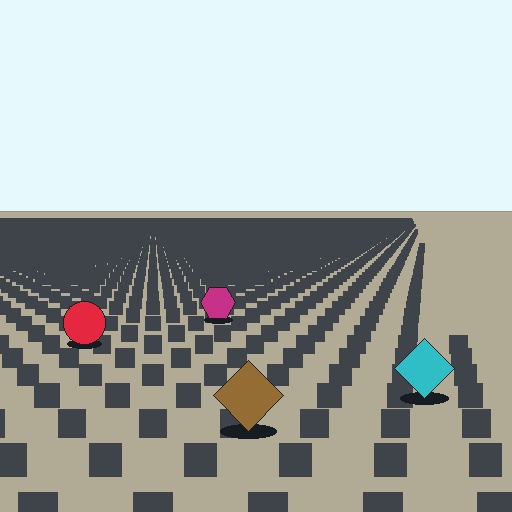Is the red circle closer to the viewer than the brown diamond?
No. The brown diamond is closer — you can tell from the texture gradient: the ground texture is coarser near it.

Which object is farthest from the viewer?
The magenta hexagon is farthest from the viewer. It appears smaller and the ground texture around it is denser.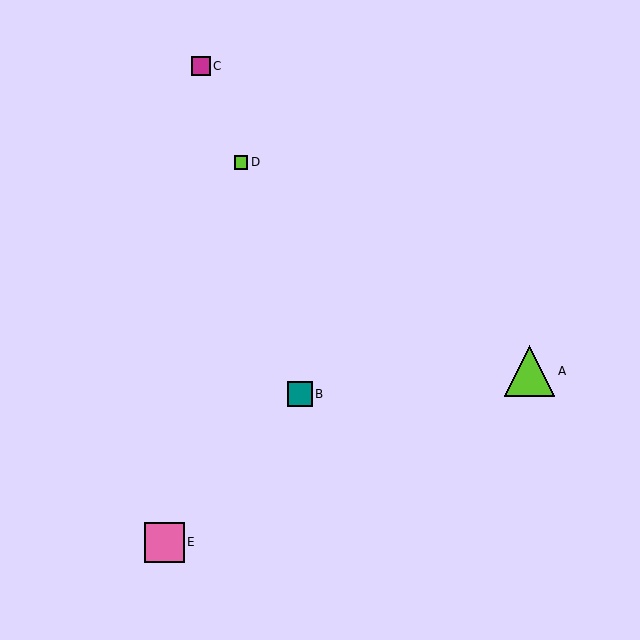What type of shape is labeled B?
Shape B is a teal square.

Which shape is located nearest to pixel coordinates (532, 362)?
The lime triangle (labeled A) at (530, 371) is nearest to that location.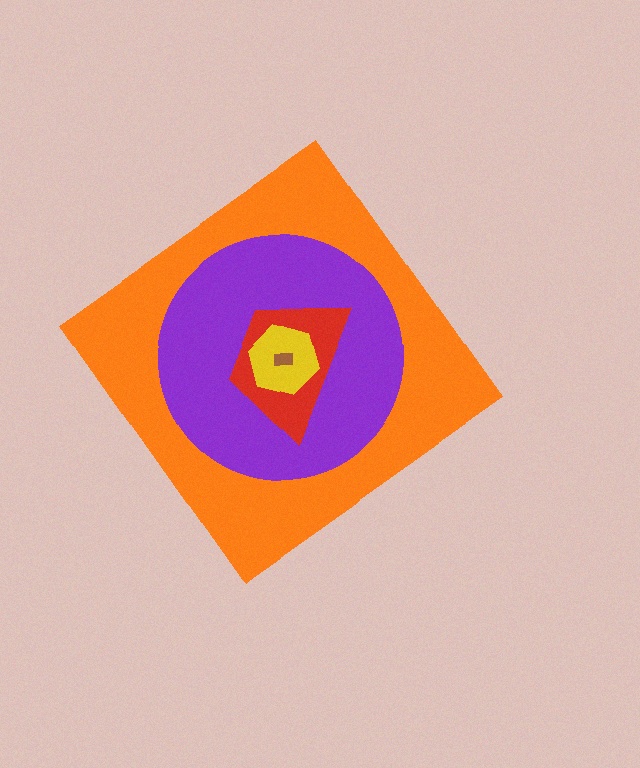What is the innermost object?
The brown rectangle.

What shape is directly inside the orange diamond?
The purple circle.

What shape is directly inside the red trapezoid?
The yellow hexagon.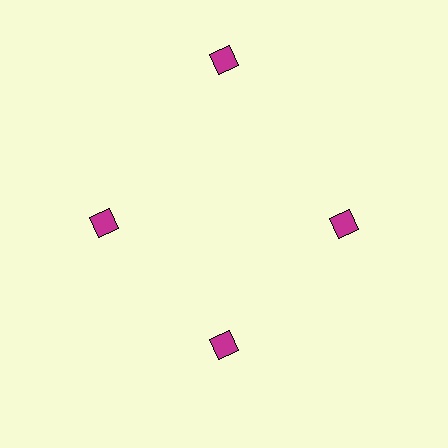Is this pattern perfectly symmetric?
No. The 4 magenta diamonds are arranged in a ring, but one element near the 12 o'clock position is pushed outward from the center, breaking the 4-fold rotational symmetry.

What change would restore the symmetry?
The symmetry would be restored by moving it inward, back onto the ring so that all 4 diamonds sit at equal angles and equal distance from the center.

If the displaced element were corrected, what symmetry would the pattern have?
It would have 4-fold rotational symmetry — the pattern would map onto itself every 90 degrees.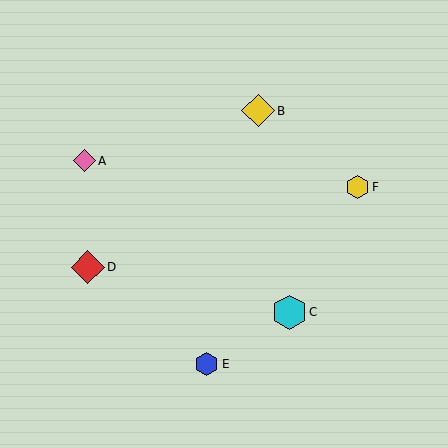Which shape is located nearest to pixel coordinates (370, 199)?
The yellow hexagon (labeled F) at (358, 187) is nearest to that location.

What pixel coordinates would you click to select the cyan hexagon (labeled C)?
Click at (289, 312) to select the cyan hexagon C.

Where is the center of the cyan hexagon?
The center of the cyan hexagon is at (289, 312).